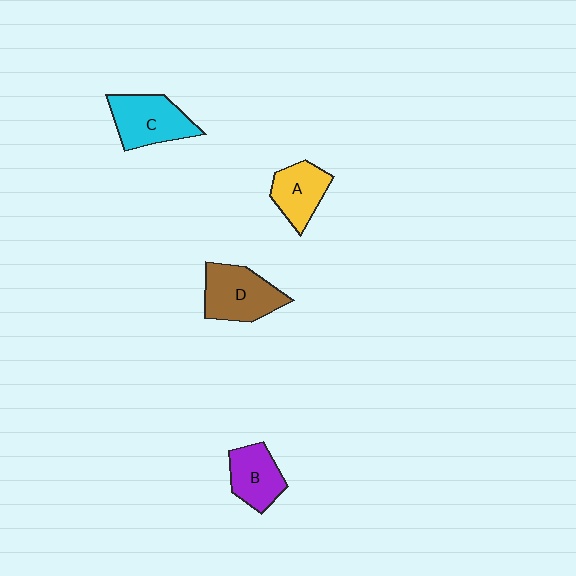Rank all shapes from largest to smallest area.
From largest to smallest: D (brown), C (cyan), B (purple), A (yellow).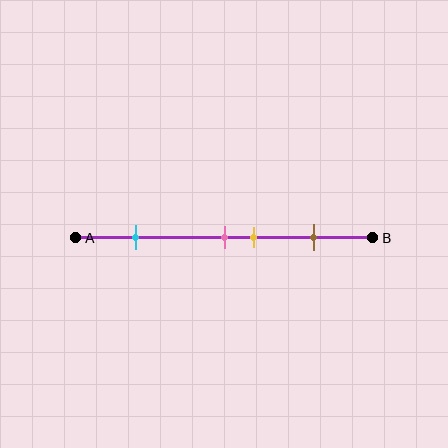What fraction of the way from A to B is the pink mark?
The pink mark is approximately 50% (0.5) of the way from A to B.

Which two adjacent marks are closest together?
The pink and yellow marks are the closest adjacent pair.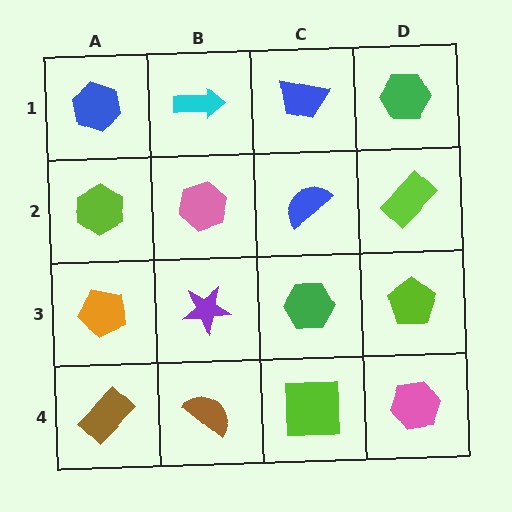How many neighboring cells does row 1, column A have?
2.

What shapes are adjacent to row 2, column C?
A blue trapezoid (row 1, column C), a green hexagon (row 3, column C), a pink hexagon (row 2, column B), a lime rectangle (row 2, column D).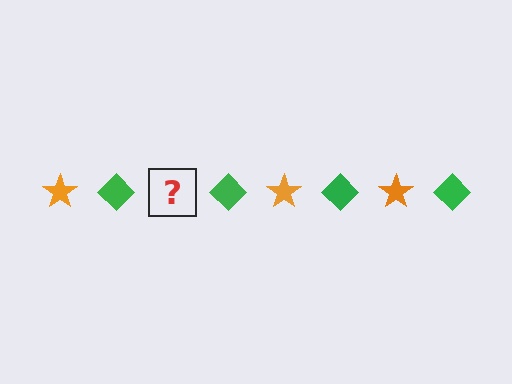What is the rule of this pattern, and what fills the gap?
The rule is that the pattern alternates between orange star and green diamond. The gap should be filled with an orange star.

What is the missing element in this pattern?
The missing element is an orange star.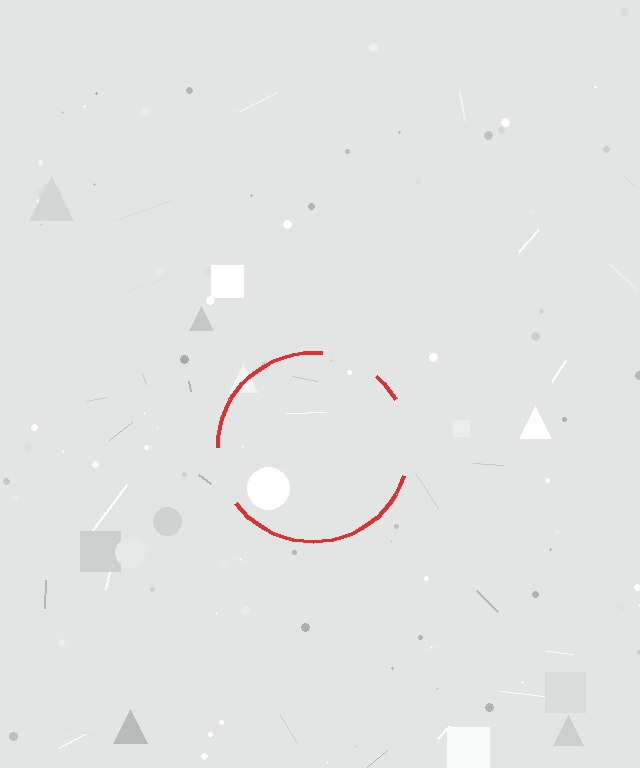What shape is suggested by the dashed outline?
The dashed outline suggests a circle.